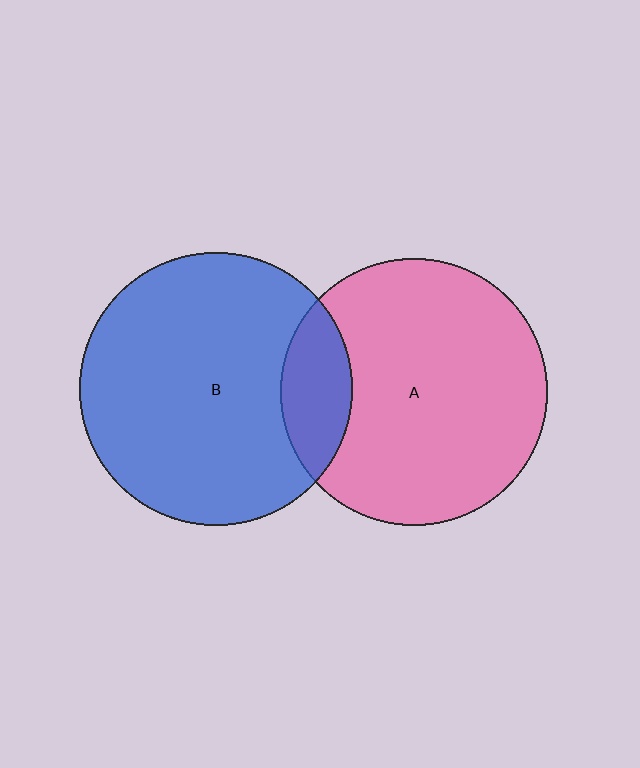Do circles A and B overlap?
Yes.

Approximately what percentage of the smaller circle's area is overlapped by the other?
Approximately 15%.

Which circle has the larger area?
Circle B (blue).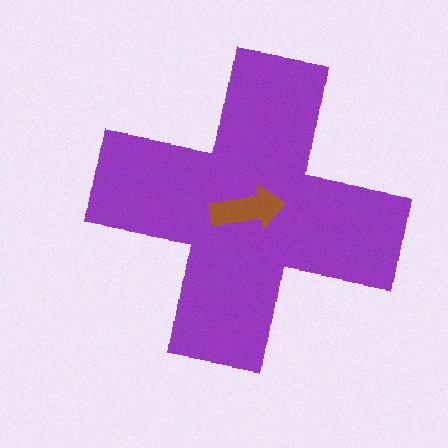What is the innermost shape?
The brown arrow.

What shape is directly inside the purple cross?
The brown arrow.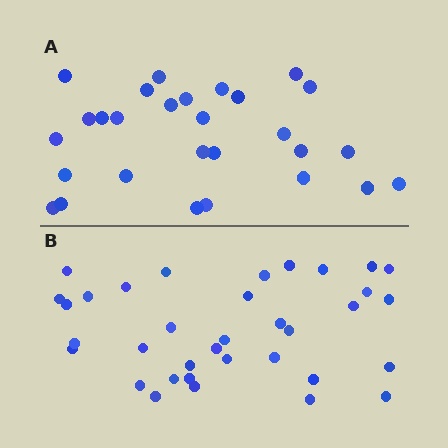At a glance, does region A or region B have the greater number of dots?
Region B (the bottom region) has more dots.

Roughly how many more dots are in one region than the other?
Region B has roughly 8 or so more dots than region A.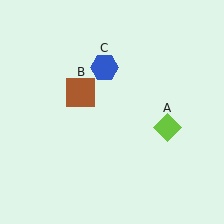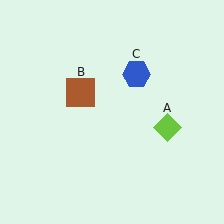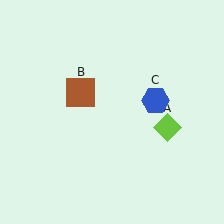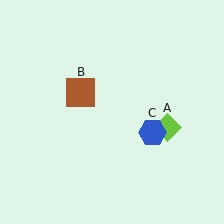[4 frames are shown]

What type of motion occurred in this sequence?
The blue hexagon (object C) rotated clockwise around the center of the scene.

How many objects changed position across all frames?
1 object changed position: blue hexagon (object C).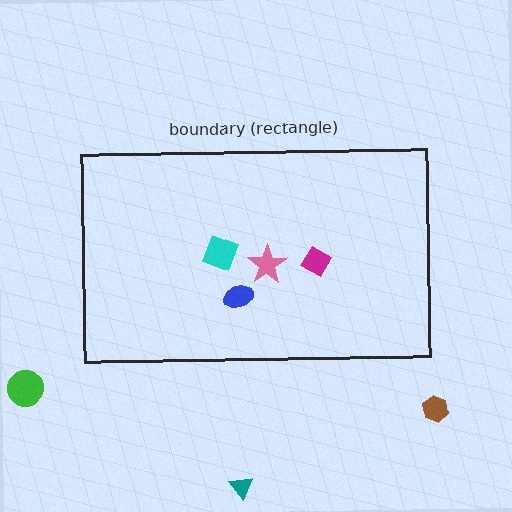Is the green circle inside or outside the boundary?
Outside.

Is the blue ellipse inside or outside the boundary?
Inside.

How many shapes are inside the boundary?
4 inside, 3 outside.